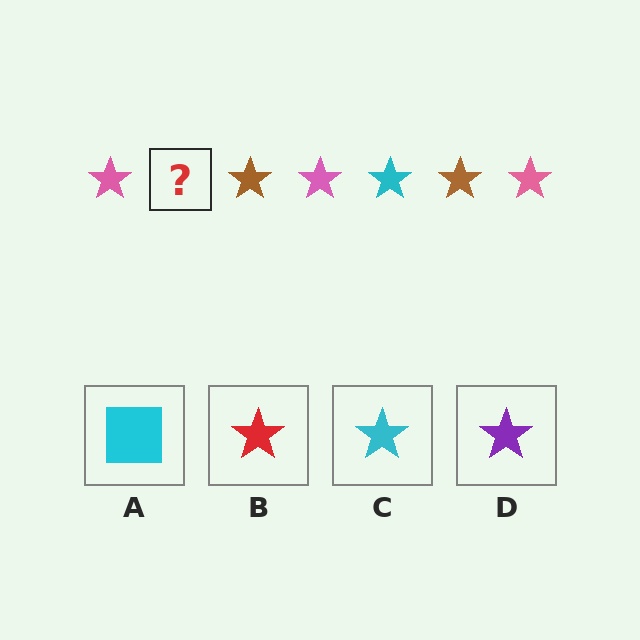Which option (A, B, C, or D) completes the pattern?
C.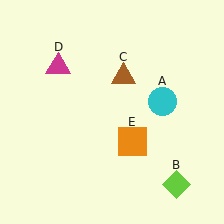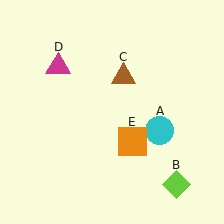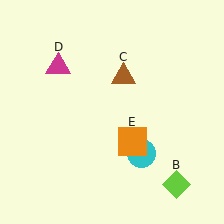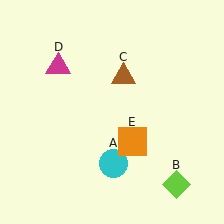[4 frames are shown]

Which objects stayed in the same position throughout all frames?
Lime diamond (object B) and brown triangle (object C) and magenta triangle (object D) and orange square (object E) remained stationary.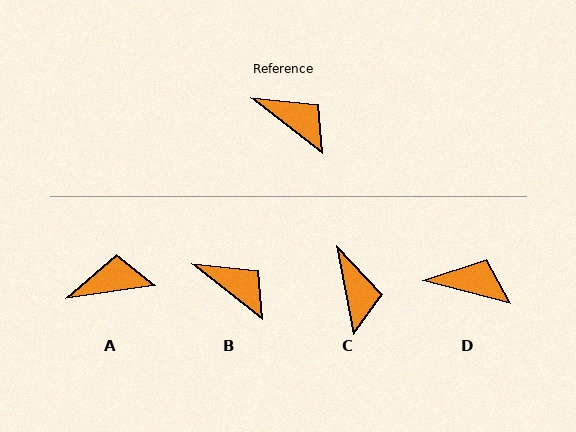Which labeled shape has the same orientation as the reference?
B.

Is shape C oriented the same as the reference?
No, it is off by about 41 degrees.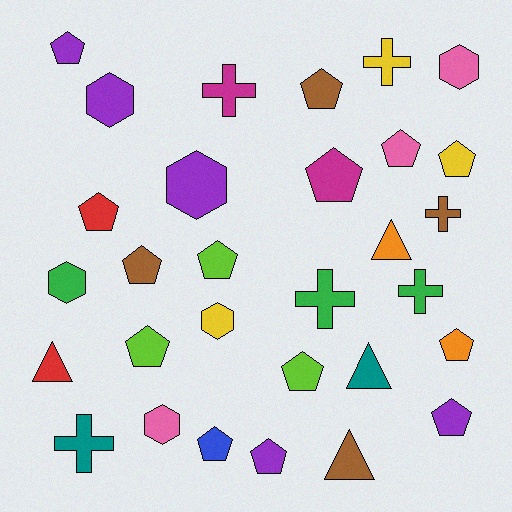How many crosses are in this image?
There are 6 crosses.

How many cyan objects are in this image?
There are no cyan objects.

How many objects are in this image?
There are 30 objects.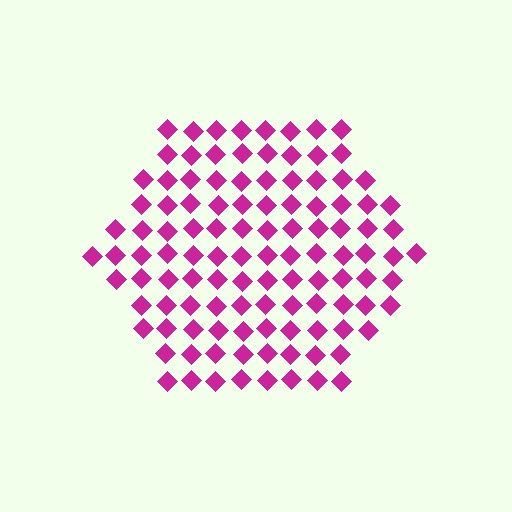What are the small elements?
The small elements are diamonds.